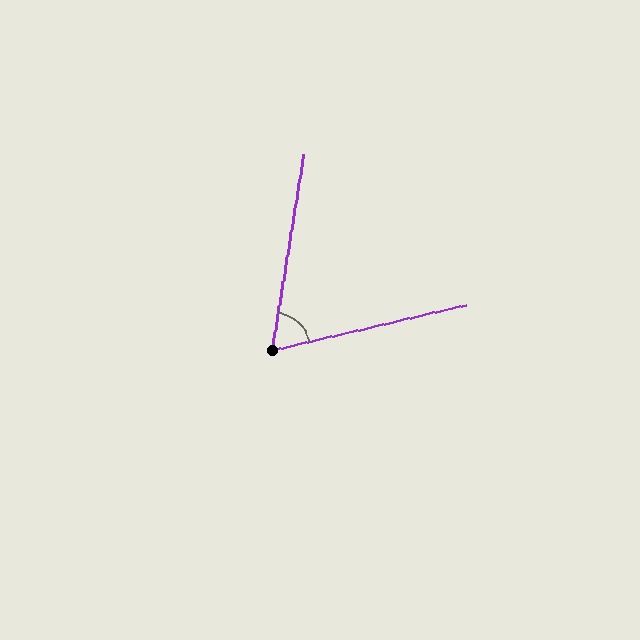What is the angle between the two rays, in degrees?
Approximately 67 degrees.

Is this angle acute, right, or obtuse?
It is acute.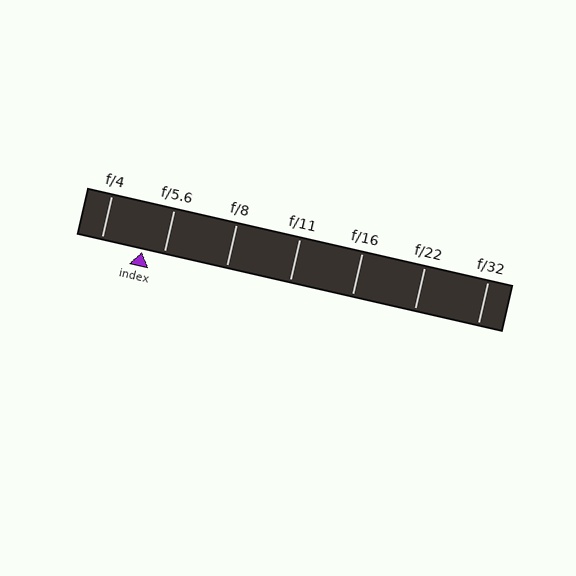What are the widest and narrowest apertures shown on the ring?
The widest aperture shown is f/4 and the narrowest is f/32.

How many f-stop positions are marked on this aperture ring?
There are 7 f-stop positions marked.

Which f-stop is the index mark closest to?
The index mark is closest to f/5.6.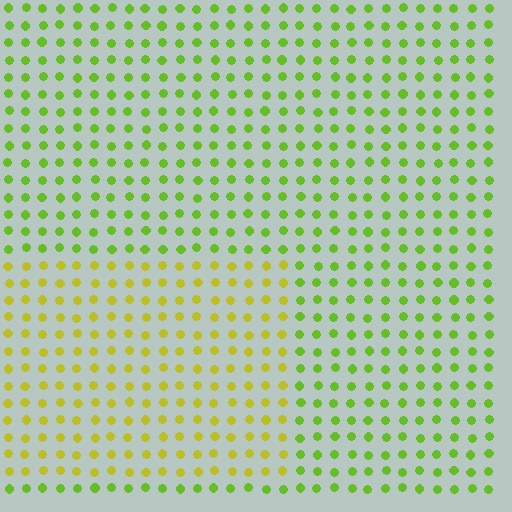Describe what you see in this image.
The image is filled with small lime elements in a uniform arrangement. A rectangle-shaped region is visible where the elements are tinted to a slightly different hue, forming a subtle color boundary.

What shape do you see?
I see a rectangle.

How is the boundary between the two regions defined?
The boundary is defined purely by a slight shift in hue (about 34 degrees). Spacing, size, and orientation are identical on both sides.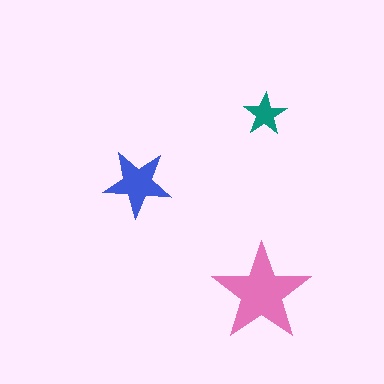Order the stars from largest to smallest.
the pink one, the blue one, the teal one.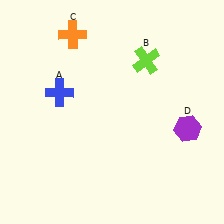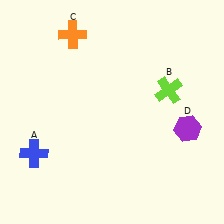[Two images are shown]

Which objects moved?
The objects that moved are: the blue cross (A), the lime cross (B).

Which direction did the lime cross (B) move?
The lime cross (B) moved down.